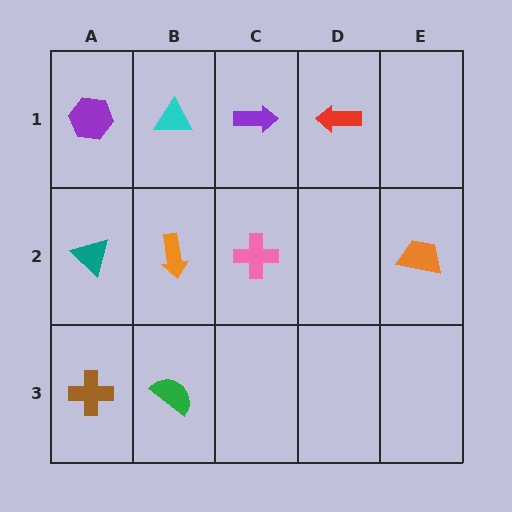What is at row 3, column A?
A brown cross.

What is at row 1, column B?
A cyan triangle.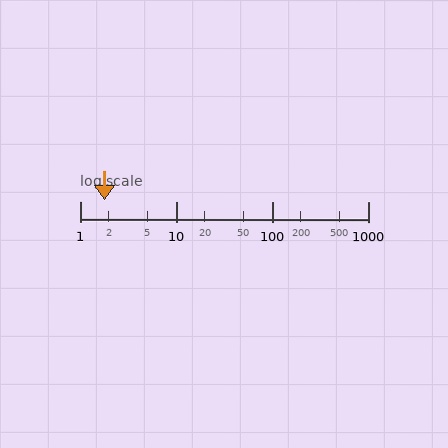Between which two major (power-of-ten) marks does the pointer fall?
The pointer is between 1 and 10.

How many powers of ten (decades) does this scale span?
The scale spans 3 decades, from 1 to 1000.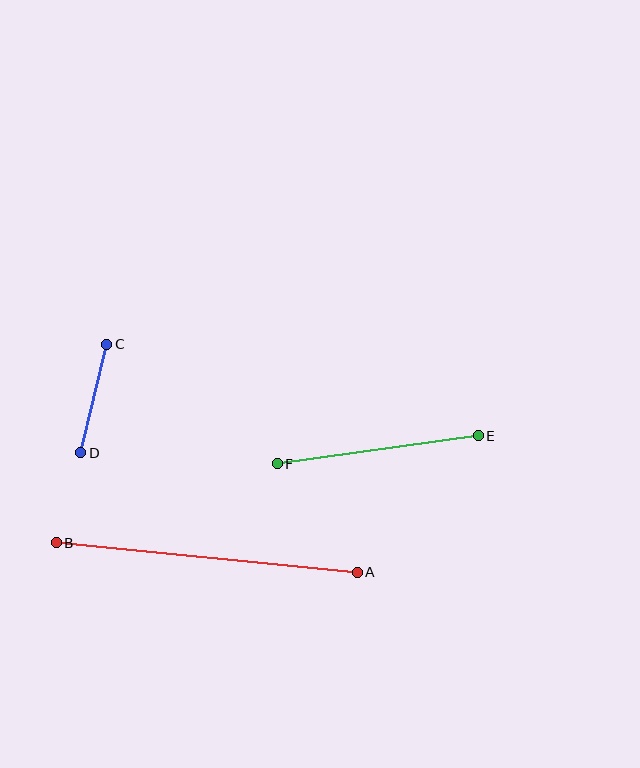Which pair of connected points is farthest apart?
Points A and B are farthest apart.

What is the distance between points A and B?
The distance is approximately 302 pixels.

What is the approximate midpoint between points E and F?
The midpoint is at approximately (378, 450) pixels.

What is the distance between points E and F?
The distance is approximately 203 pixels.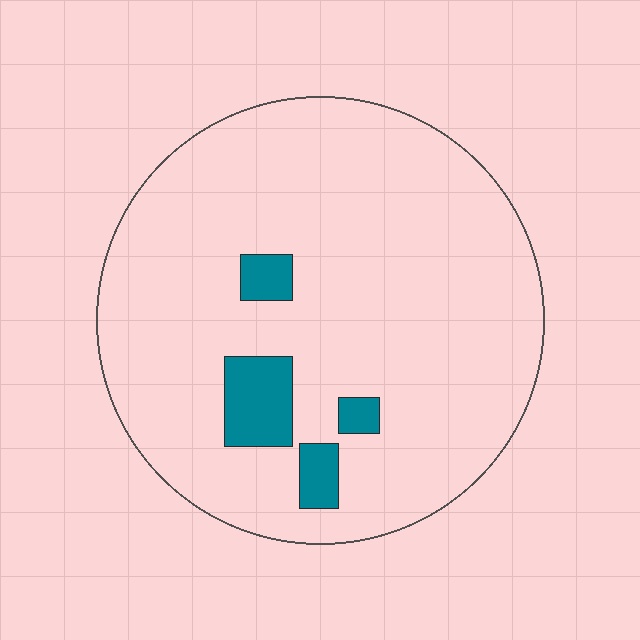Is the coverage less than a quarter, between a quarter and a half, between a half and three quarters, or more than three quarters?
Less than a quarter.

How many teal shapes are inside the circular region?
4.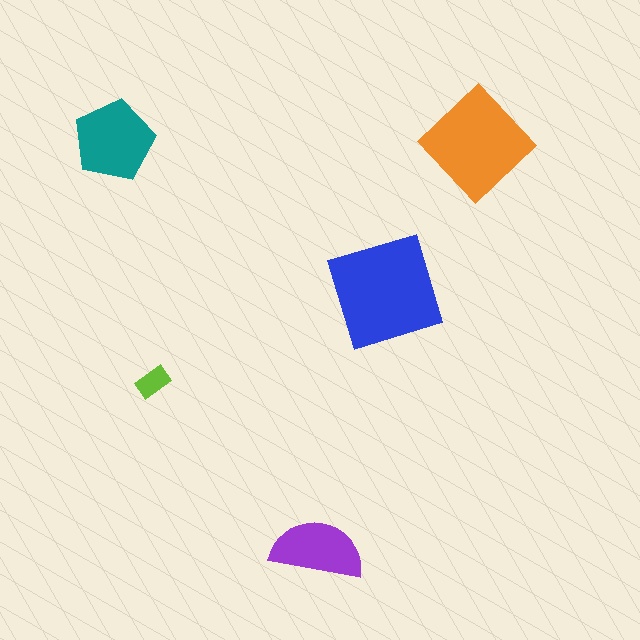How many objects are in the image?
There are 5 objects in the image.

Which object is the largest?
The blue square.